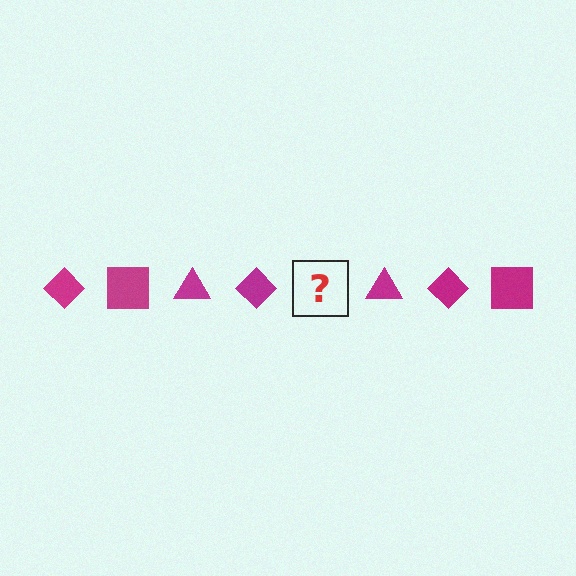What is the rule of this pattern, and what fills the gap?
The rule is that the pattern cycles through diamond, square, triangle shapes in magenta. The gap should be filled with a magenta square.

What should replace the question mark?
The question mark should be replaced with a magenta square.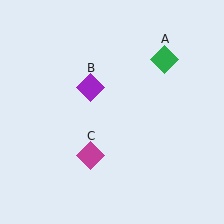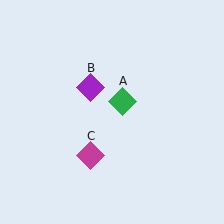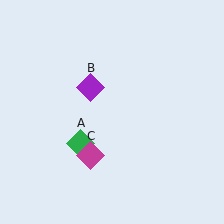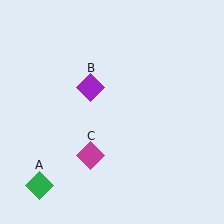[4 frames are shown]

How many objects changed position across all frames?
1 object changed position: green diamond (object A).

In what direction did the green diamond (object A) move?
The green diamond (object A) moved down and to the left.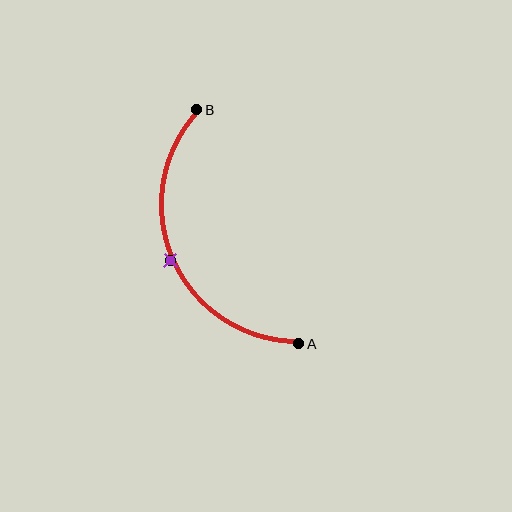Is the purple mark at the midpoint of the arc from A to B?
Yes. The purple mark lies on the arc at equal arc-length from both A and B — it is the arc midpoint.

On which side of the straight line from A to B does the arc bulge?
The arc bulges to the left of the straight line connecting A and B.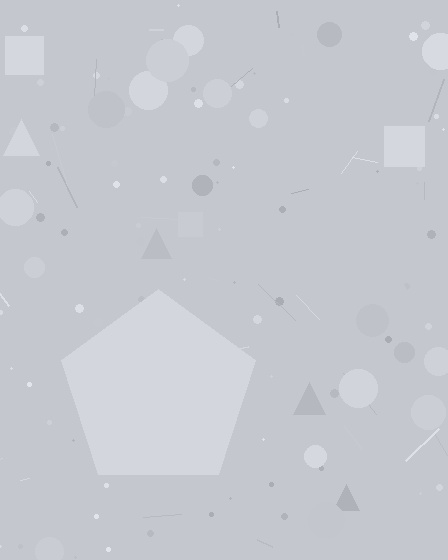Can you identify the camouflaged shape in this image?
The camouflaged shape is a pentagon.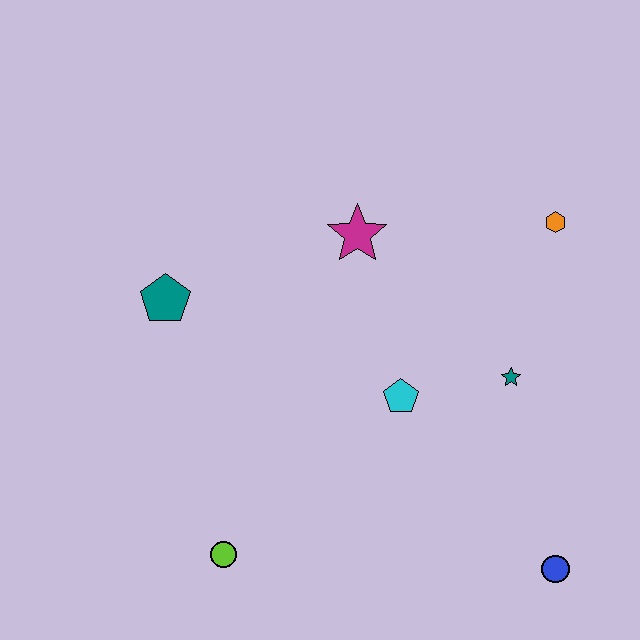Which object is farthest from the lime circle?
The orange hexagon is farthest from the lime circle.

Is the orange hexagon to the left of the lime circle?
No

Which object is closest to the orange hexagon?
The teal star is closest to the orange hexagon.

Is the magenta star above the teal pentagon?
Yes